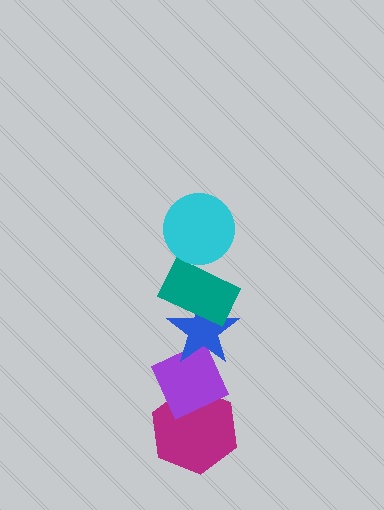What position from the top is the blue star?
The blue star is 3rd from the top.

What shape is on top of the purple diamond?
The blue star is on top of the purple diamond.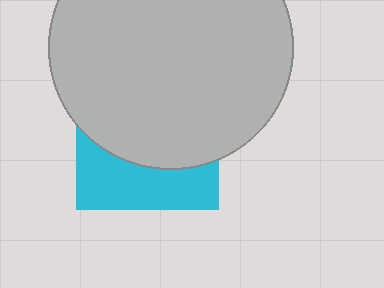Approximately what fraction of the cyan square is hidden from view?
Roughly 65% of the cyan square is hidden behind the light gray circle.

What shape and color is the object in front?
The object in front is a light gray circle.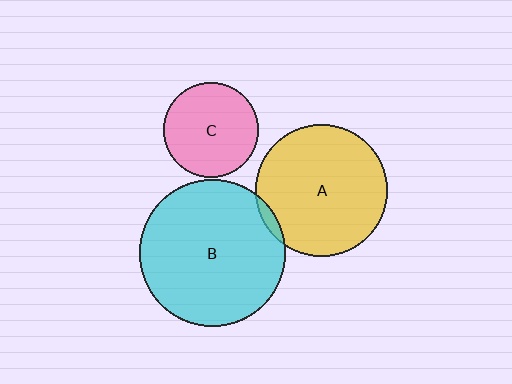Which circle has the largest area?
Circle B (cyan).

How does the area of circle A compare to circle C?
Approximately 1.9 times.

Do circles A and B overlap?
Yes.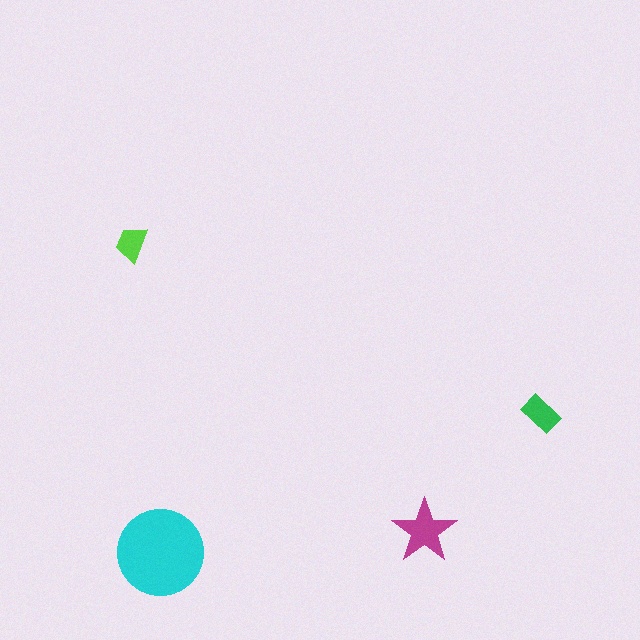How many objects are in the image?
There are 4 objects in the image.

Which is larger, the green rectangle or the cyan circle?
The cyan circle.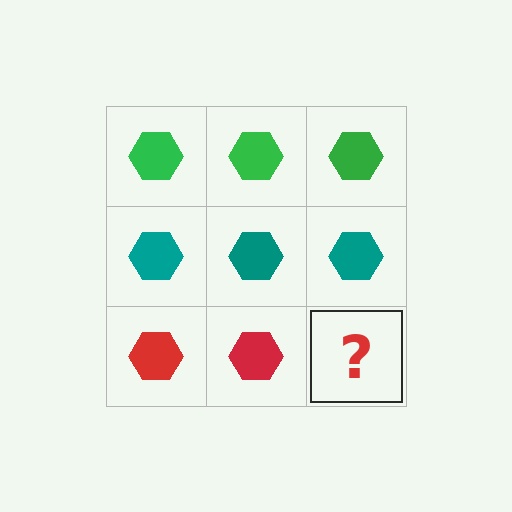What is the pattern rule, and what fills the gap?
The rule is that each row has a consistent color. The gap should be filled with a red hexagon.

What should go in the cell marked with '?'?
The missing cell should contain a red hexagon.